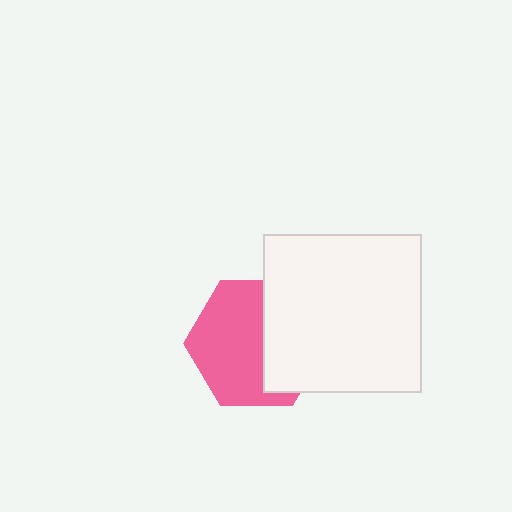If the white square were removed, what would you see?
You would see the complete pink hexagon.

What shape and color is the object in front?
The object in front is a white square.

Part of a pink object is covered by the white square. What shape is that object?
It is a hexagon.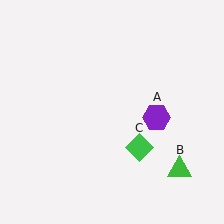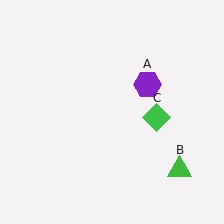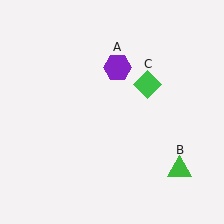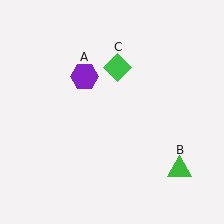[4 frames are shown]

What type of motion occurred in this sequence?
The purple hexagon (object A), green diamond (object C) rotated counterclockwise around the center of the scene.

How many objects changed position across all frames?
2 objects changed position: purple hexagon (object A), green diamond (object C).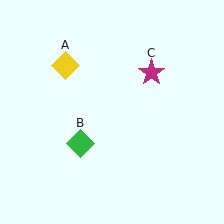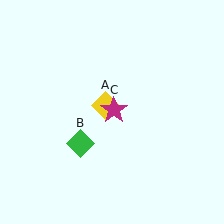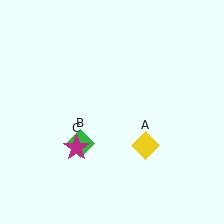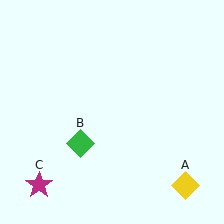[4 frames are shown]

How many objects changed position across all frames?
2 objects changed position: yellow diamond (object A), magenta star (object C).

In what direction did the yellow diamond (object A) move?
The yellow diamond (object A) moved down and to the right.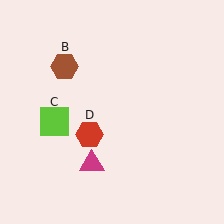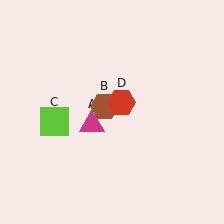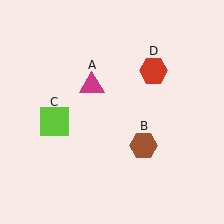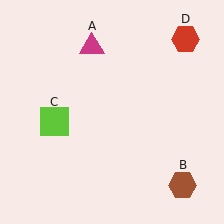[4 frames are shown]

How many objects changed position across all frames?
3 objects changed position: magenta triangle (object A), brown hexagon (object B), red hexagon (object D).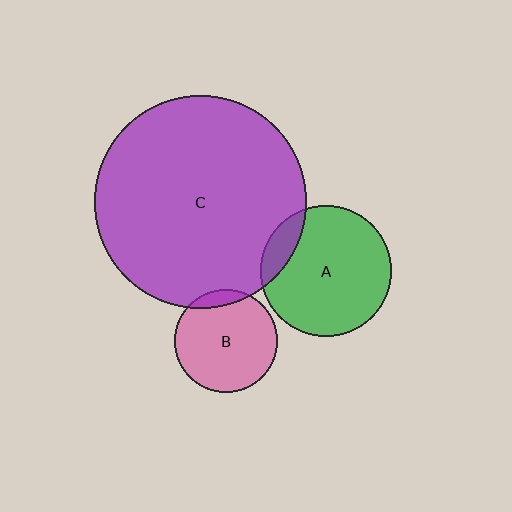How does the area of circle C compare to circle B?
Approximately 4.3 times.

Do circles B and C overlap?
Yes.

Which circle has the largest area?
Circle C (purple).